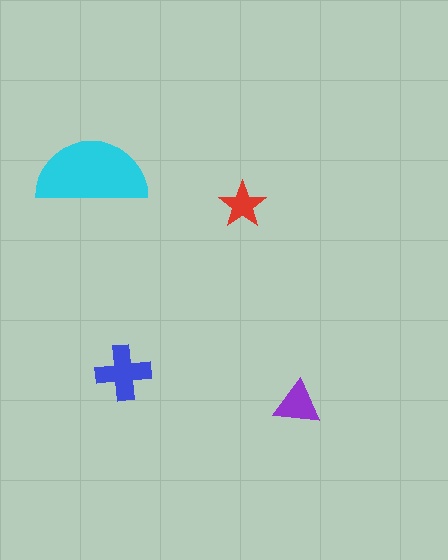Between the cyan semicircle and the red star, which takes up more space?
The cyan semicircle.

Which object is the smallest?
The red star.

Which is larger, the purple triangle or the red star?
The purple triangle.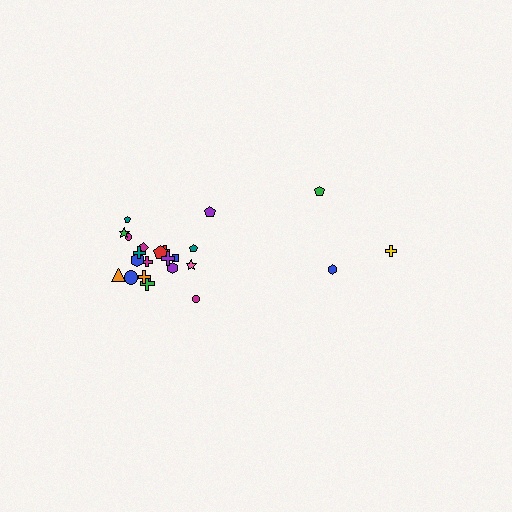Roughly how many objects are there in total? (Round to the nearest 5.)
Roughly 25 objects in total.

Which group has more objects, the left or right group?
The left group.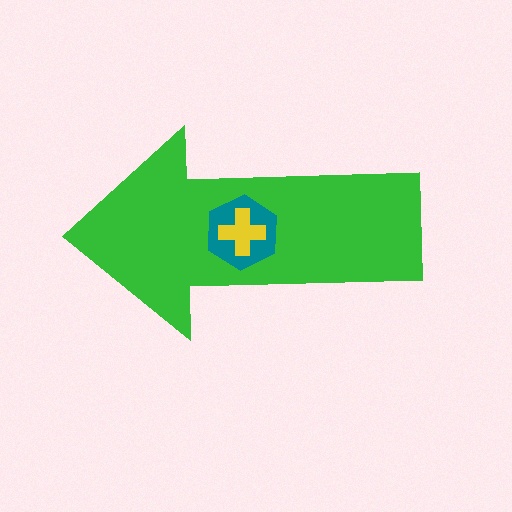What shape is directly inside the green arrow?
The teal hexagon.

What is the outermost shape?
The green arrow.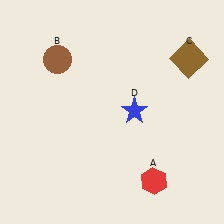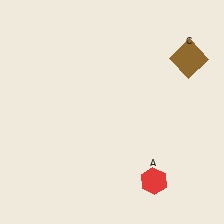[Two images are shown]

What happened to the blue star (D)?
The blue star (D) was removed in Image 2. It was in the top-right area of Image 1.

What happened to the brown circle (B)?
The brown circle (B) was removed in Image 2. It was in the top-left area of Image 1.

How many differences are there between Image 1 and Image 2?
There are 2 differences between the two images.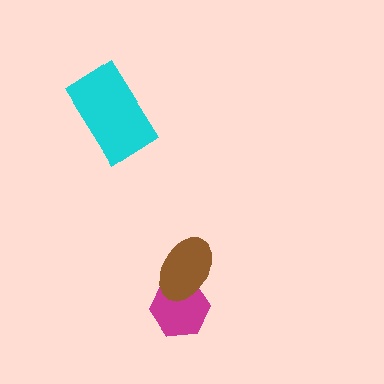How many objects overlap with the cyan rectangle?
0 objects overlap with the cyan rectangle.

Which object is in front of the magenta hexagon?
The brown ellipse is in front of the magenta hexagon.